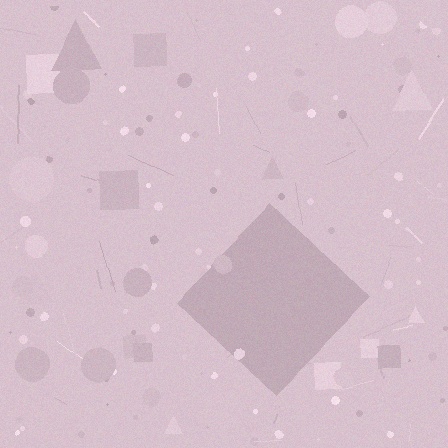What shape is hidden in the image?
A diamond is hidden in the image.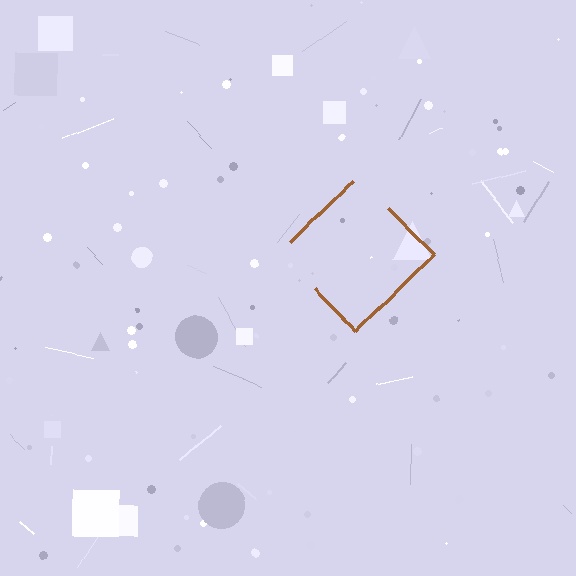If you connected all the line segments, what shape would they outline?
They would outline a diamond.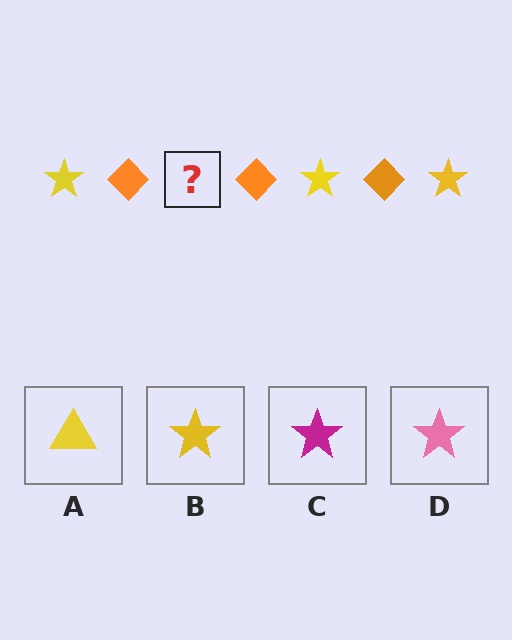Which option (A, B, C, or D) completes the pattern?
B.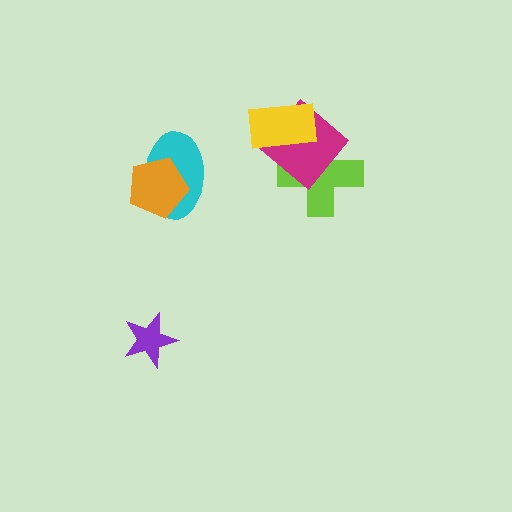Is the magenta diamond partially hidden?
Yes, it is partially covered by another shape.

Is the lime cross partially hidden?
Yes, it is partially covered by another shape.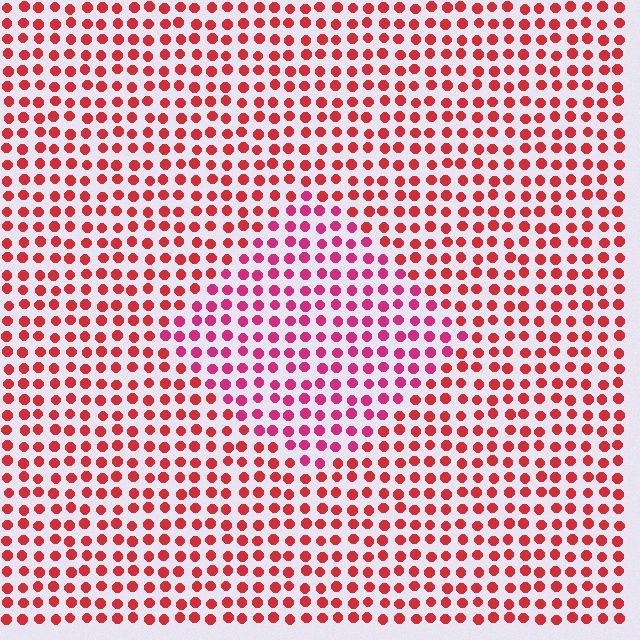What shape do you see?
I see a diamond.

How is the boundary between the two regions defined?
The boundary is defined purely by a slight shift in hue (about 27 degrees). Spacing, size, and orientation are identical on both sides.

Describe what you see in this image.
The image is filled with small red elements in a uniform arrangement. A diamond-shaped region is visible where the elements are tinted to a slightly different hue, forming a subtle color boundary.